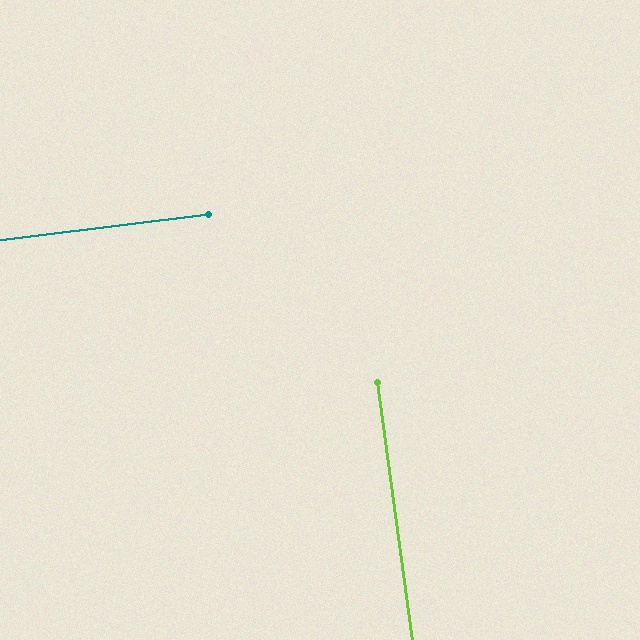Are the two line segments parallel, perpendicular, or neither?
Perpendicular — they meet at approximately 89°.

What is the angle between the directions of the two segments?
Approximately 89 degrees.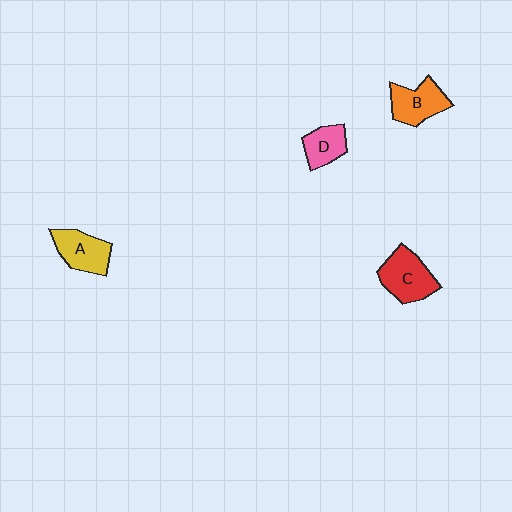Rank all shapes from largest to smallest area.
From largest to smallest: C (red), B (orange), A (yellow), D (pink).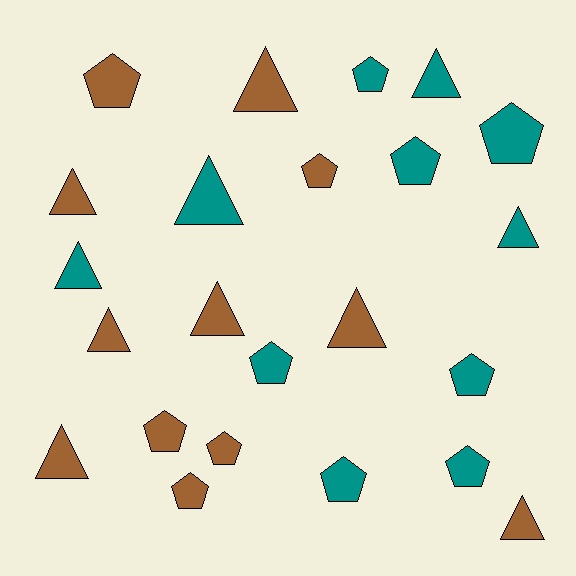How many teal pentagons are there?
There are 7 teal pentagons.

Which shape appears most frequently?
Pentagon, with 12 objects.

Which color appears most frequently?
Brown, with 12 objects.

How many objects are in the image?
There are 23 objects.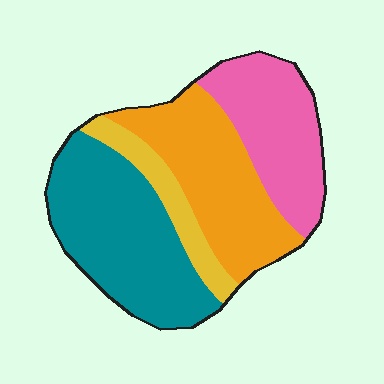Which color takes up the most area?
Teal, at roughly 35%.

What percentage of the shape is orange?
Orange covers around 30% of the shape.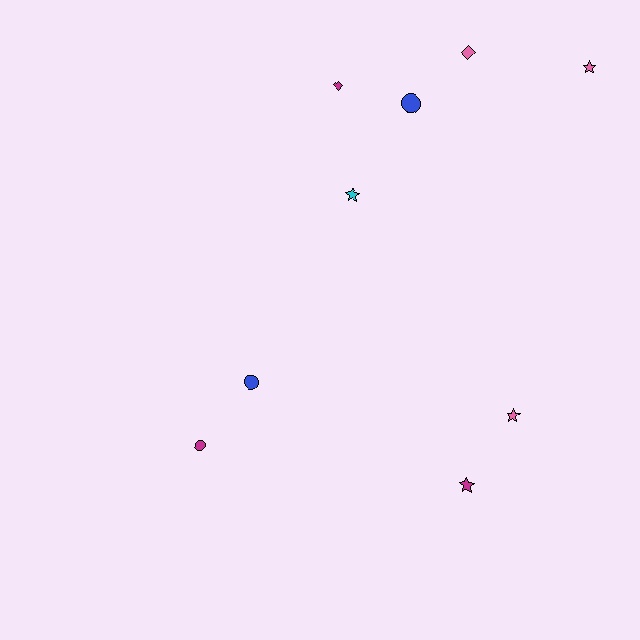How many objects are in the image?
There are 9 objects.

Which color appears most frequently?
Magenta, with 3 objects.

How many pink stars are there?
There are 2 pink stars.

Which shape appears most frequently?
Star, with 4 objects.